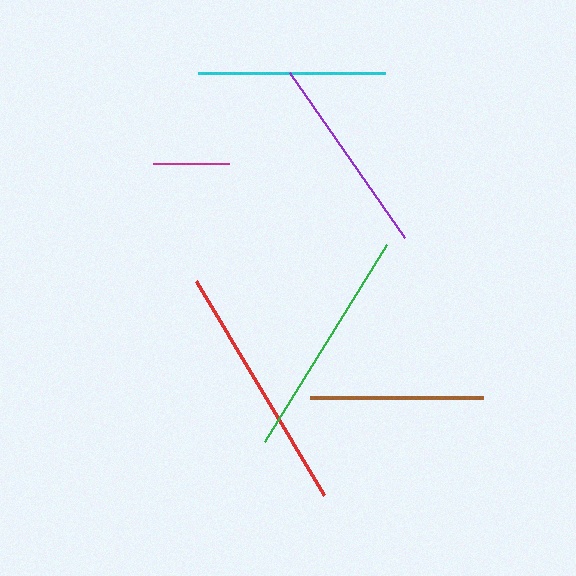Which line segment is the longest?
The red line is the longest at approximately 249 pixels.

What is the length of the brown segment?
The brown segment is approximately 172 pixels long.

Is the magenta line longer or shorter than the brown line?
The brown line is longer than the magenta line.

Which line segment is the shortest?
The magenta line is the shortest at approximately 76 pixels.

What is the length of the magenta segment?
The magenta segment is approximately 76 pixels long.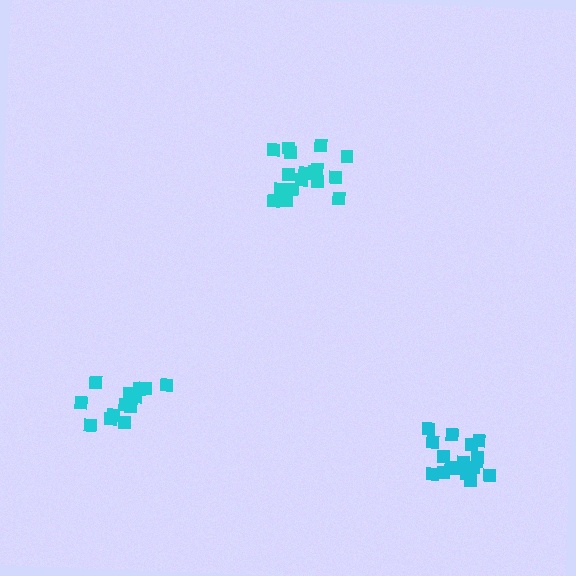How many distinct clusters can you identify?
There are 3 distinct clusters.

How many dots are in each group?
Group 1: 14 dots, Group 2: 17 dots, Group 3: 18 dots (49 total).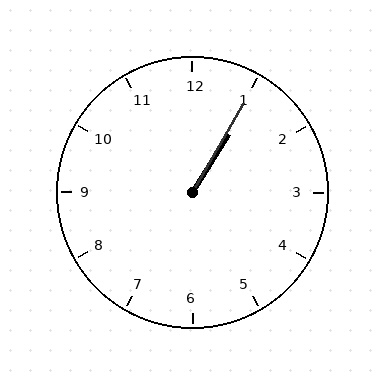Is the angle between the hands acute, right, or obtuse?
It is acute.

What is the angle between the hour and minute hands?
Approximately 2 degrees.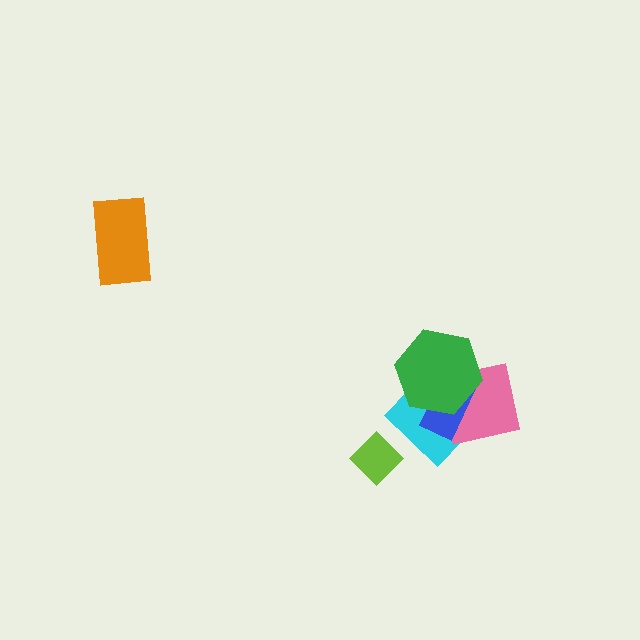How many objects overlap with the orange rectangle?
0 objects overlap with the orange rectangle.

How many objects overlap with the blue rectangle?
3 objects overlap with the blue rectangle.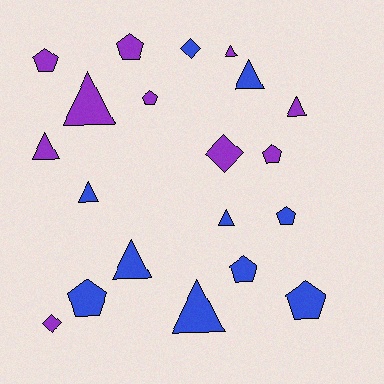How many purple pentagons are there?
There are 4 purple pentagons.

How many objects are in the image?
There are 20 objects.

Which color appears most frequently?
Blue, with 10 objects.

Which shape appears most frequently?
Triangle, with 9 objects.